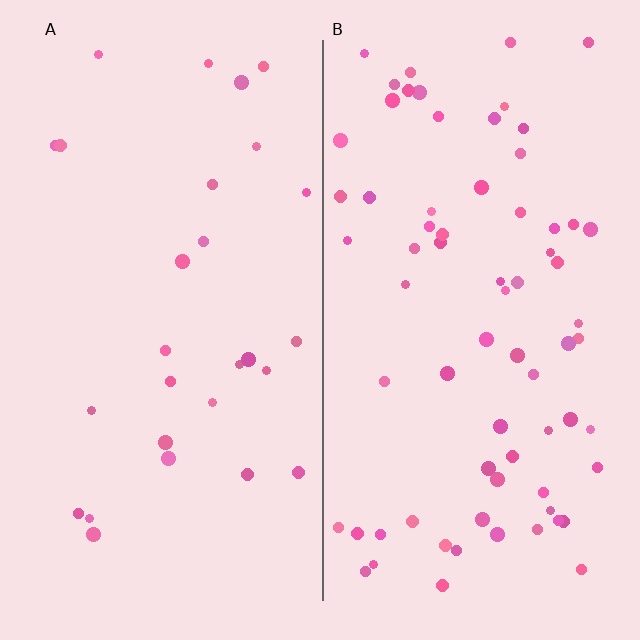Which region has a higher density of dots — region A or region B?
B (the right).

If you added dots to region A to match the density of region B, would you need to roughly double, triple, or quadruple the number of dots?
Approximately triple.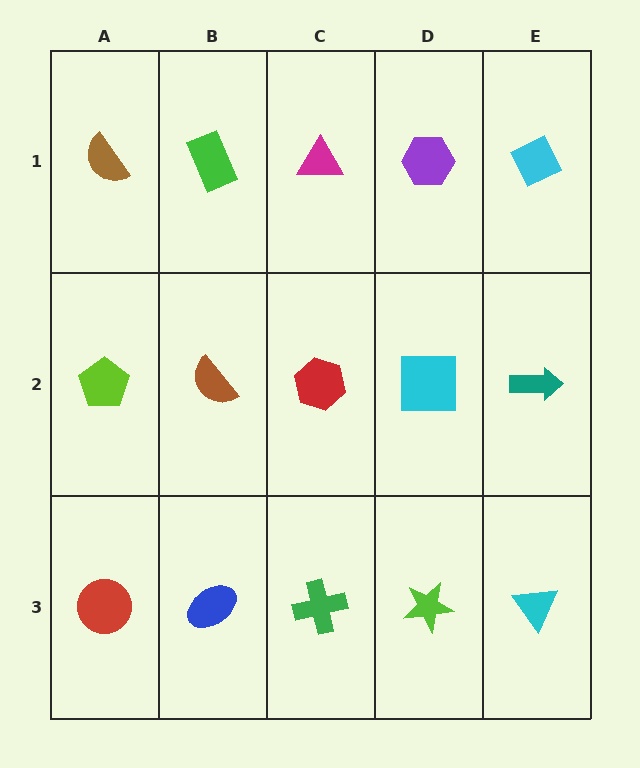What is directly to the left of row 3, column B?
A red circle.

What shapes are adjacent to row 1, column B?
A brown semicircle (row 2, column B), a brown semicircle (row 1, column A), a magenta triangle (row 1, column C).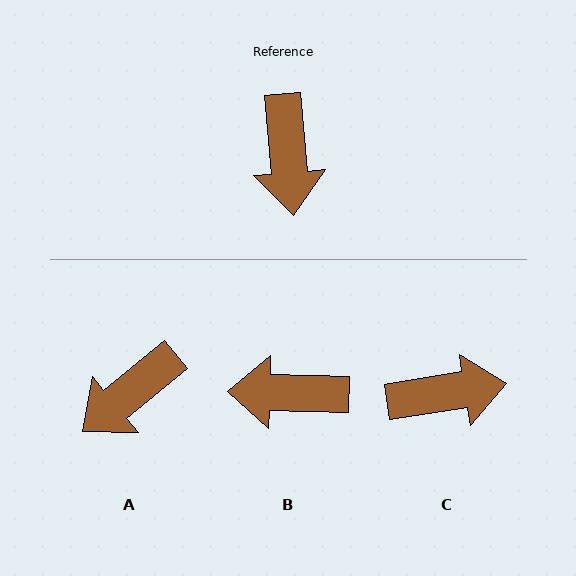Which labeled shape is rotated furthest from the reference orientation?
B, about 96 degrees away.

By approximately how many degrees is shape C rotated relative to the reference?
Approximately 94 degrees counter-clockwise.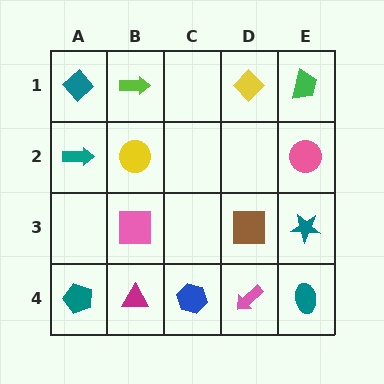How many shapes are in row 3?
3 shapes.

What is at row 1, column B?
A lime arrow.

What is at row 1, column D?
A yellow diamond.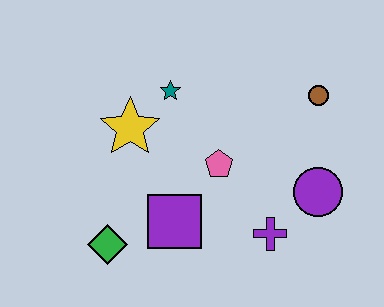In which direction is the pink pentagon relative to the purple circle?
The pink pentagon is to the left of the purple circle.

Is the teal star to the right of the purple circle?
No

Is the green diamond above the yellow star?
No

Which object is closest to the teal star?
The yellow star is closest to the teal star.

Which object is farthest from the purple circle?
The green diamond is farthest from the purple circle.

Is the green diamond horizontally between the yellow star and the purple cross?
No